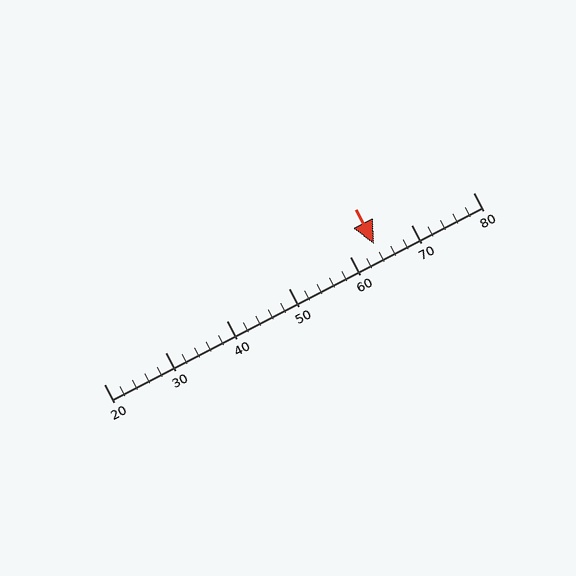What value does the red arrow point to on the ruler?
The red arrow points to approximately 64.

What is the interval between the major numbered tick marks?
The major tick marks are spaced 10 units apart.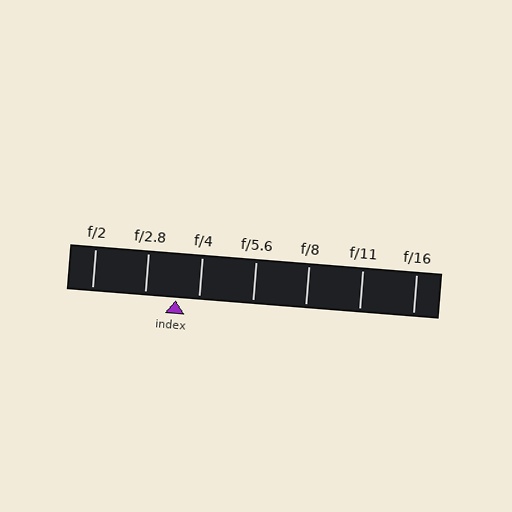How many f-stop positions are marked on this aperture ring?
There are 7 f-stop positions marked.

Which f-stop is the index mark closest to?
The index mark is closest to f/4.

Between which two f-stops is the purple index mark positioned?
The index mark is between f/2.8 and f/4.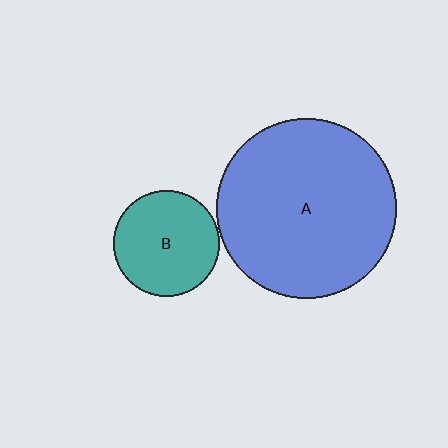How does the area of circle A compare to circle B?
Approximately 2.9 times.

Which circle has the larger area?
Circle A (blue).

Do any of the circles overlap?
No, none of the circles overlap.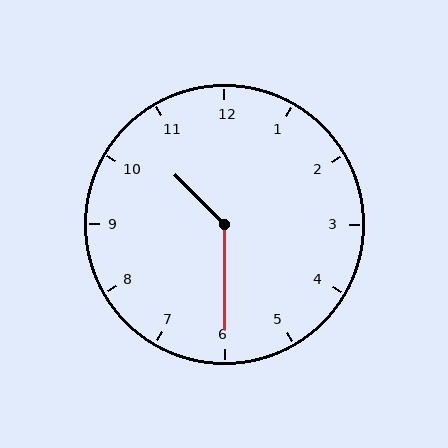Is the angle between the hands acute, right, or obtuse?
It is obtuse.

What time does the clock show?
10:30.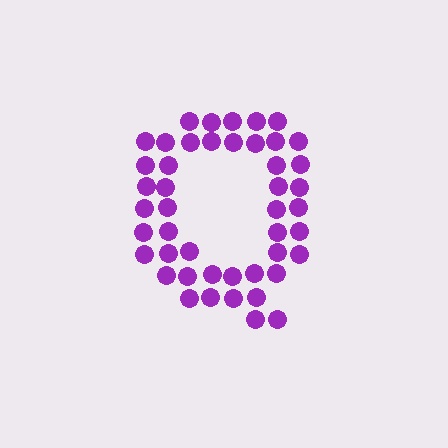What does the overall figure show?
The overall figure shows the letter Q.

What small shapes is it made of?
It is made of small circles.